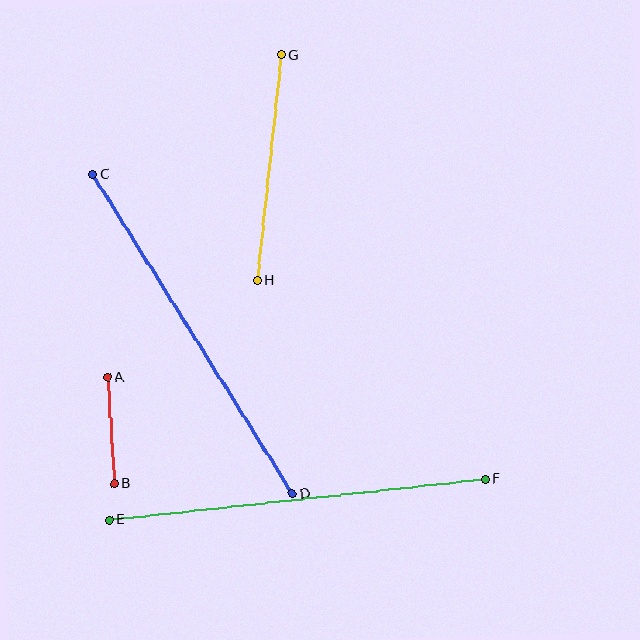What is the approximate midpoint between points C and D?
The midpoint is at approximately (192, 334) pixels.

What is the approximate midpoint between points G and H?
The midpoint is at approximately (269, 167) pixels.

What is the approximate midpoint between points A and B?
The midpoint is at approximately (111, 431) pixels.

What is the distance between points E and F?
The distance is approximately 378 pixels.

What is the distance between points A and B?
The distance is approximately 106 pixels.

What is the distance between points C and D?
The distance is approximately 376 pixels.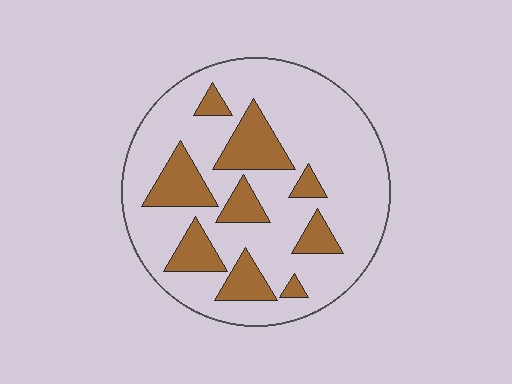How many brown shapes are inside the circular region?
9.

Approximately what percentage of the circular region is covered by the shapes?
Approximately 25%.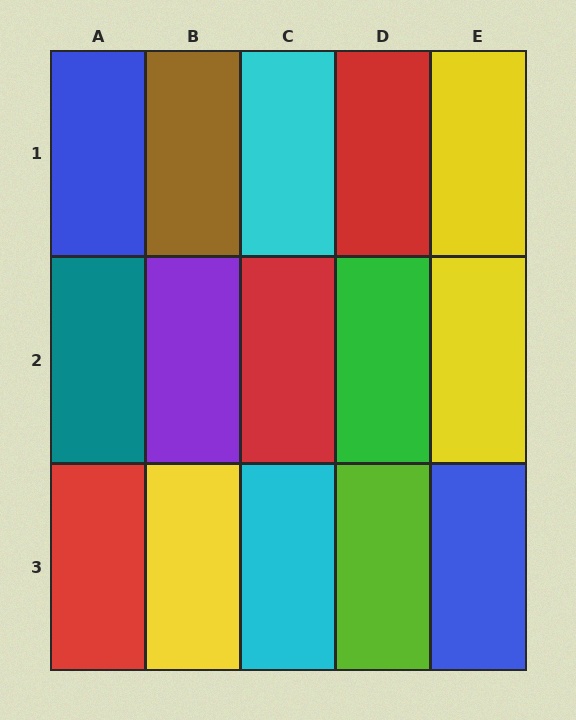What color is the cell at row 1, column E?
Yellow.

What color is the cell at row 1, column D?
Red.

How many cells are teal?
1 cell is teal.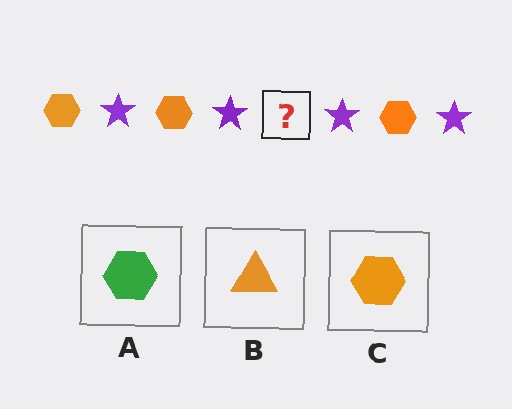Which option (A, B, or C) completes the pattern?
C.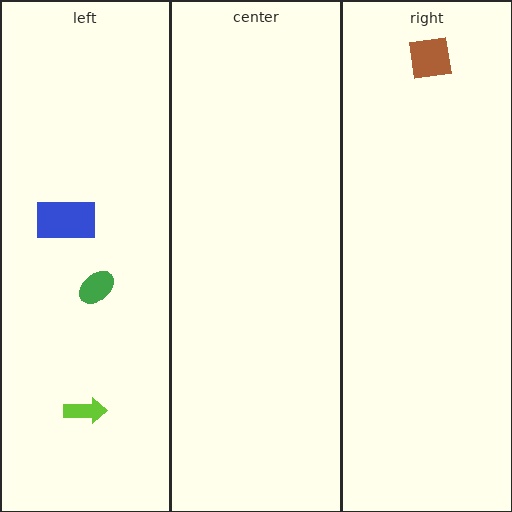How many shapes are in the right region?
1.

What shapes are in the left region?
The lime arrow, the green ellipse, the blue rectangle.